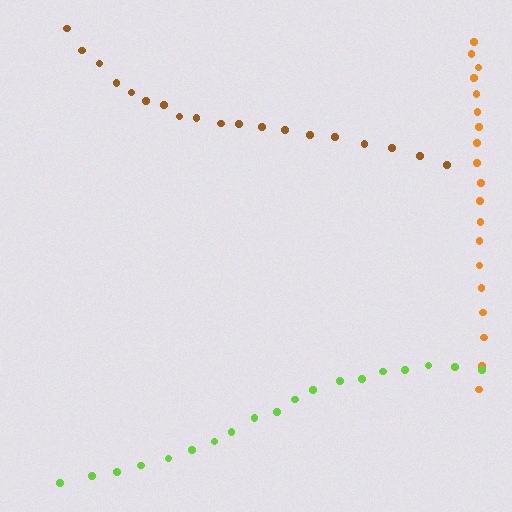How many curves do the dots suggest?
There are 3 distinct paths.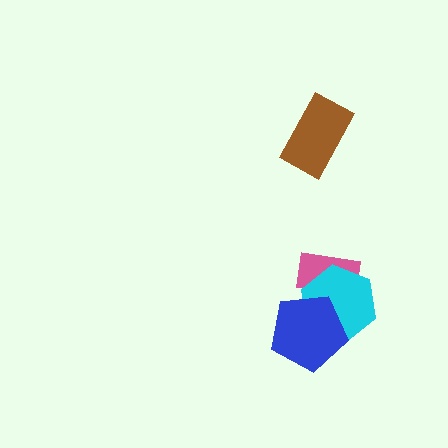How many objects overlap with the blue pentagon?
2 objects overlap with the blue pentagon.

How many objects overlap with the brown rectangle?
0 objects overlap with the brown rectangle.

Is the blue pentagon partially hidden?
No, no other shape covers it.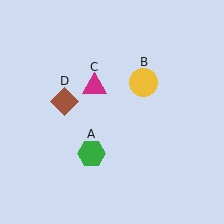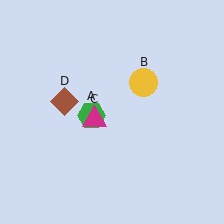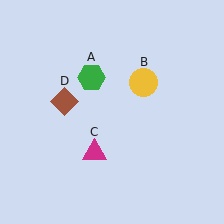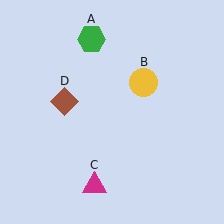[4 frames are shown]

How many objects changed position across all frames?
2 objects changed position: green hexagon (object A), magenta triangle (object C).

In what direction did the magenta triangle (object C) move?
The magenta triangle (object C) moved down.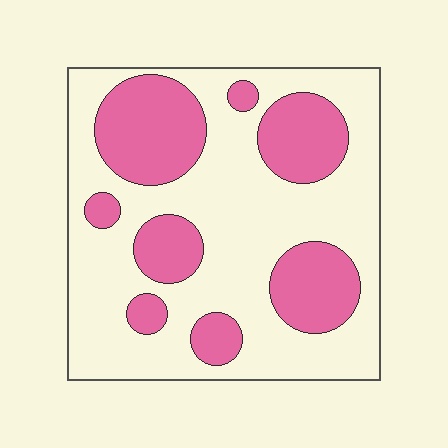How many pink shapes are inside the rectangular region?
8.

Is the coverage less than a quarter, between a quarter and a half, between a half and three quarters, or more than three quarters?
Between a quarter and a half.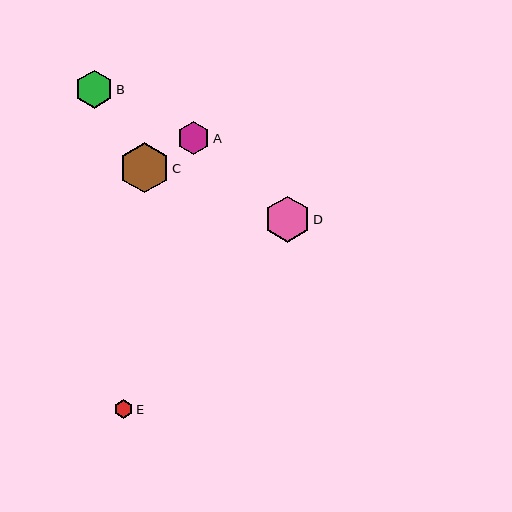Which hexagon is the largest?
Hexagon C is the largest with a size of approximately 50 pixels.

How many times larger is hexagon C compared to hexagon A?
Hexagon C is approximately 1.6 times the size of hexagon A.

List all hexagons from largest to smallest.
From largest to smallest: C, D, B, A, E.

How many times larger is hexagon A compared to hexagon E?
Hexagon A is approximately 1.7 times the size of hexagon E.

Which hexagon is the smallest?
Hexagon E is the smallest with a size of approximately 18 pixels.